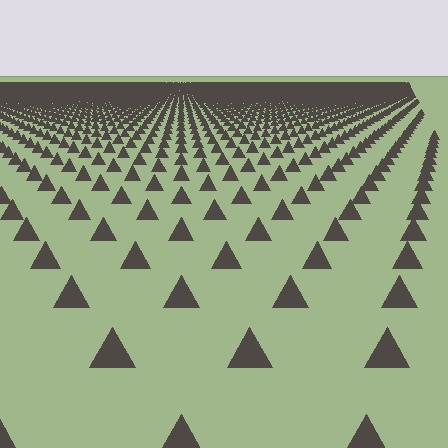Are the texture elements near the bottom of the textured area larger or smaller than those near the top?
Larger. Near the bottom, elements are closer to the viewer and appear at a bigger on-screen size.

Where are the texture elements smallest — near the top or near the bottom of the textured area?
Near the top.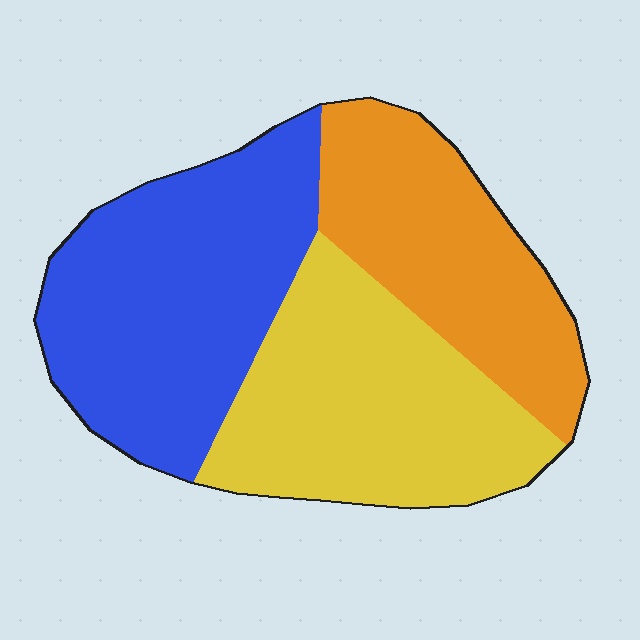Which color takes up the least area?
Orange, at roughly 25%.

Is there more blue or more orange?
Blue.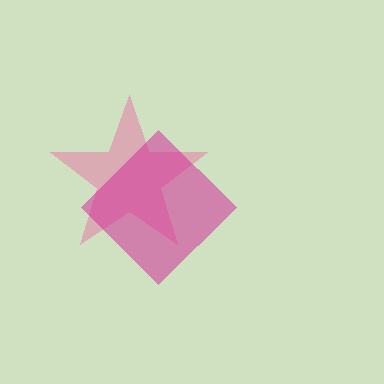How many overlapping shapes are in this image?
There are 2 overlapping shapes in the image.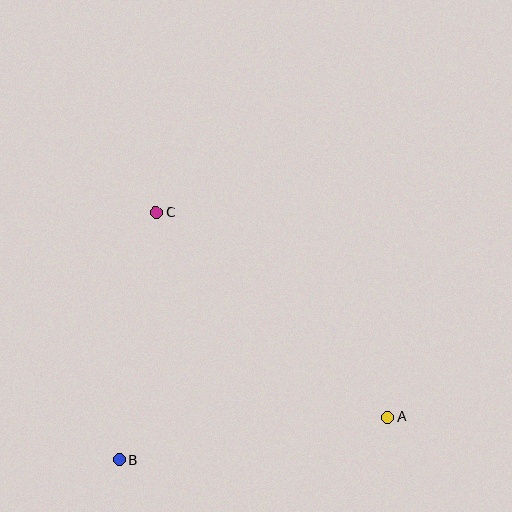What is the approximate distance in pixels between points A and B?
The distance between A and B is approximately 272 pixels.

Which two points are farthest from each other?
Points A and C are farthest from each other.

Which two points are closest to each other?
Points B and C are closest to each other.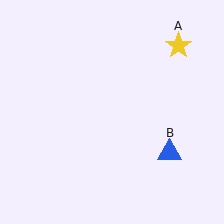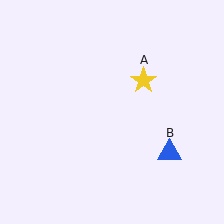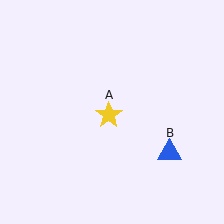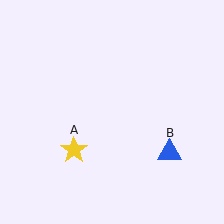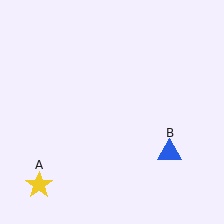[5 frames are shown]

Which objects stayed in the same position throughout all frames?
Blue triangle (object B) remained stationary.